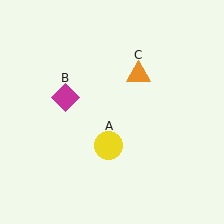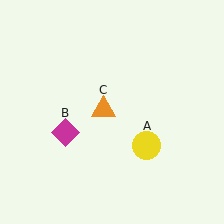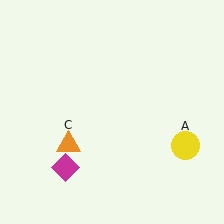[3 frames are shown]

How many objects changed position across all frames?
3 objects changed position: yellow circle (object A), magenta diamond (object B), orange triangle (object C).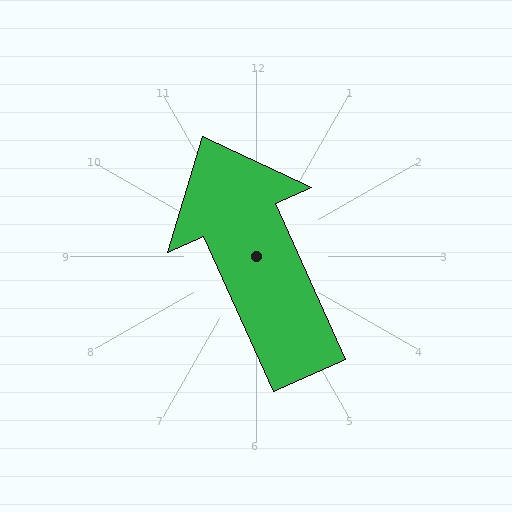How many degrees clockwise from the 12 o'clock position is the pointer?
Approximately 336 degrees.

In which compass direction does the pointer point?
Northwest.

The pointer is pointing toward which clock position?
Roughly 11 o'clock.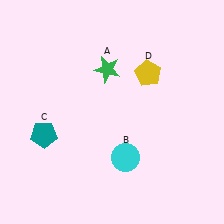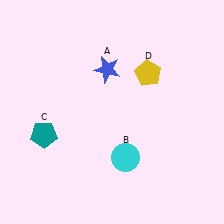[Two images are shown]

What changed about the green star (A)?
In Image 1, A is green. In Image 2, it changed to blue.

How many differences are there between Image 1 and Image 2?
There is 1 difference between the two images.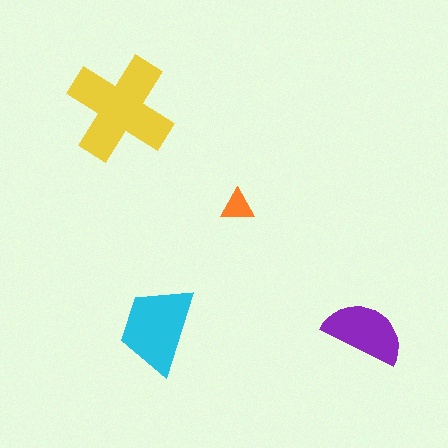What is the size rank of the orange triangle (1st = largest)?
4th.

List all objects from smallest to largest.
The orange triangle, the purple semicircle, the cyan trapezoid, the yellow cross.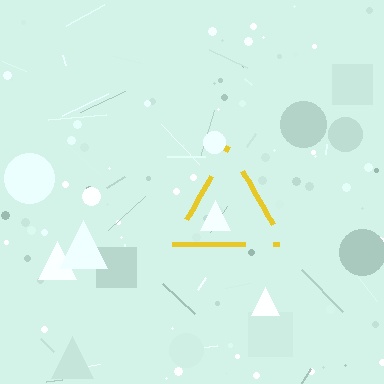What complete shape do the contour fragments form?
The contour fragments form a triangle.